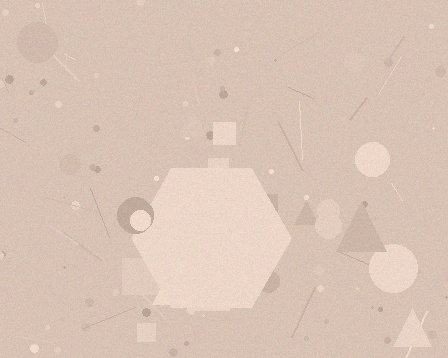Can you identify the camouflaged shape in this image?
The camouflaged shape is a hexagon.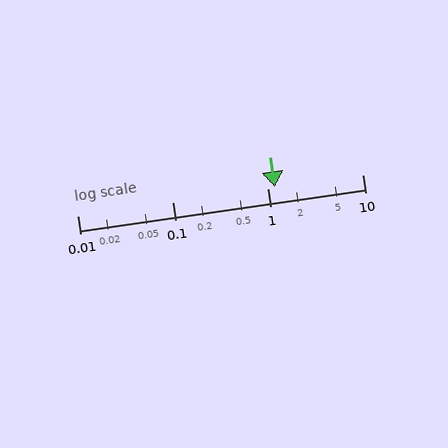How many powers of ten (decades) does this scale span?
The scale spans 3 decades, from 0.01 to 10.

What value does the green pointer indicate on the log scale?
The pointer indicates approximately 1.2.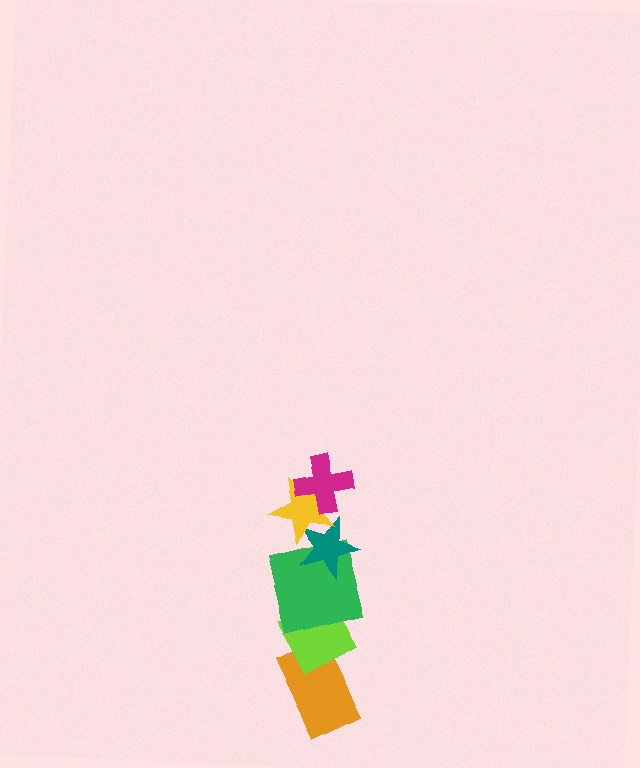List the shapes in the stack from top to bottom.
From top to bottom: the magenta cross, the yellow star, the teal star, the green square, the lime diamond, the orange rectangle.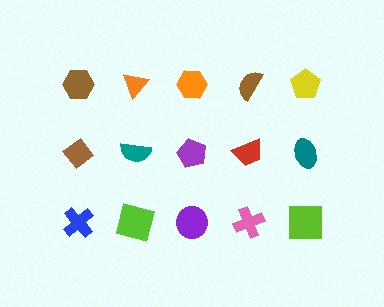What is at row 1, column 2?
An orange triangle.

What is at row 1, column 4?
A brown semicircle.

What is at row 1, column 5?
A yellow pentagon.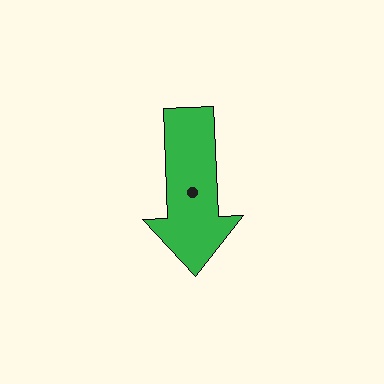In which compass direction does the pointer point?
South.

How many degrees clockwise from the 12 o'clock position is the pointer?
Approximately 178 degrees.